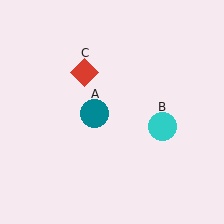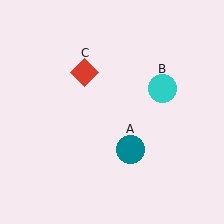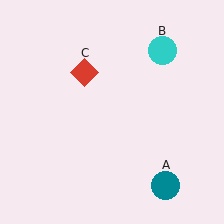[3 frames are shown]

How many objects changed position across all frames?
2 objects changed position: teal circle (object A), cyan circle (object B).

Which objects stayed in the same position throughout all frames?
Red diamond (object C) remained stationary.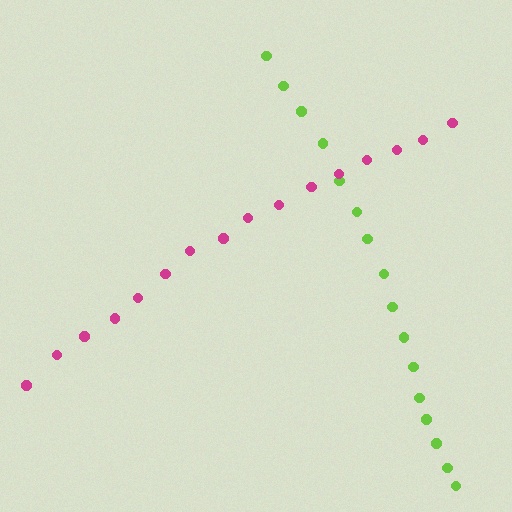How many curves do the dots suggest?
There are 2 distinct paths.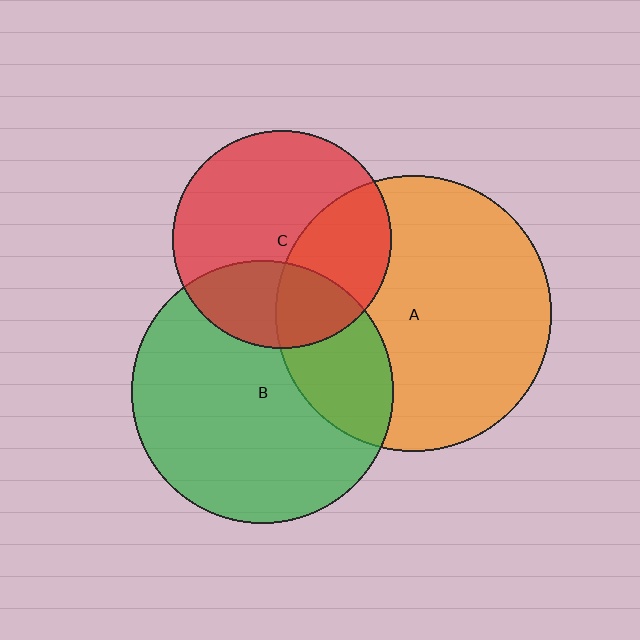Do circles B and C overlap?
Yes.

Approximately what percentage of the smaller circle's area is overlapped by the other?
Approximately 30%.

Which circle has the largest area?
Circle A (orange).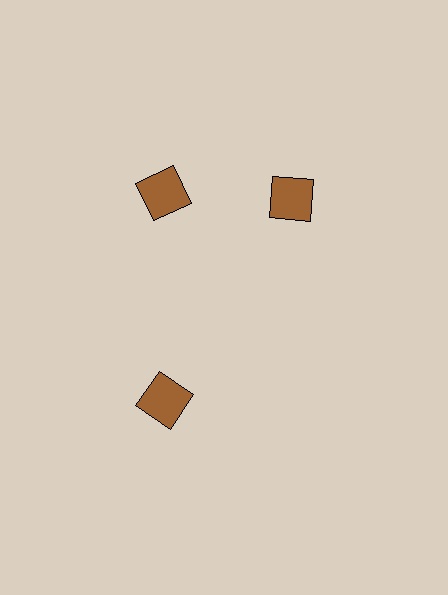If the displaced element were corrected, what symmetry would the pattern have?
It would have 3-fold rotational symmetry — the pattern would map onto itself every 120 degrees.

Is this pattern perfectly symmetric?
No. The 3 brown squares are arranged in a ring, but one element near the 3 o'clock position is rotated out of alignment along the ring, breaking the 3-fold rotational symmetry.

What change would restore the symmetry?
The symmetry would be restored by rotating it back into even spacing with its neighbors so that all 3 squares sit at equal angles and equal distance from the center.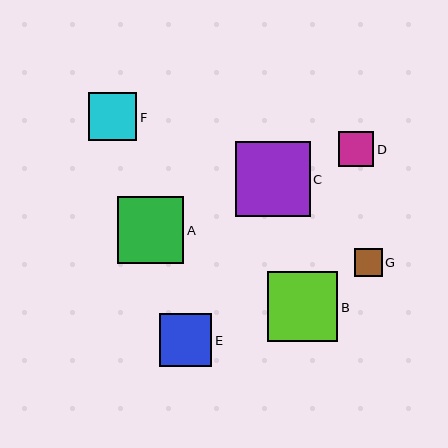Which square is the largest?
Square C is the largest with a size of approximately 74 pixels.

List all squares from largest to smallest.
From largest to smallest: C, B, A, E, F, D, G.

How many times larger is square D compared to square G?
Square D is approximately 1.2 times the size of square G.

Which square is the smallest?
Square G is the smallest with a size of approximately 28 pixels.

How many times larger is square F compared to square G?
Square F is approximately 1.7 times the size of square G.